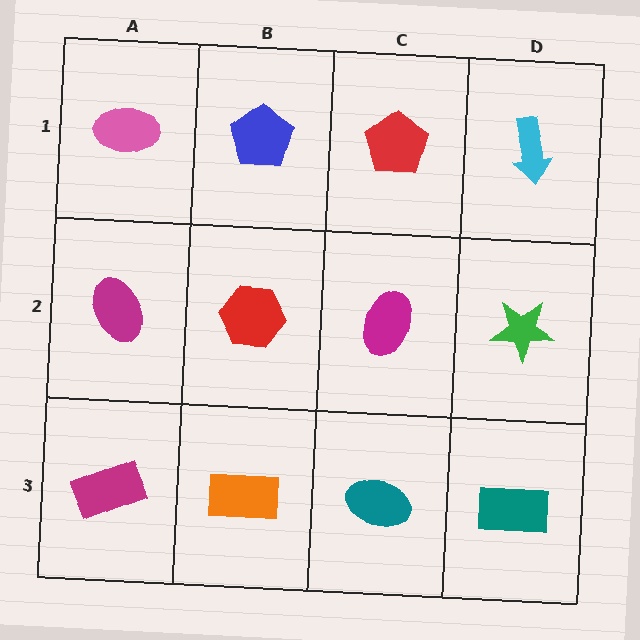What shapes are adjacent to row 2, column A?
A pink ellipse (row 1, column A), a magenta rectangle (row 3, column A), a red hexagon (row 2, column B).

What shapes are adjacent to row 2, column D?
A cyan arrow (row 1, column D), a teal rectangle (row 3, column D), a magenta ellipse (row 2, column C).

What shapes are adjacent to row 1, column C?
A magenta ellipse (row 2, column C), a blue pentagon (row 1, column B), a cyan arrow (row 1, column D).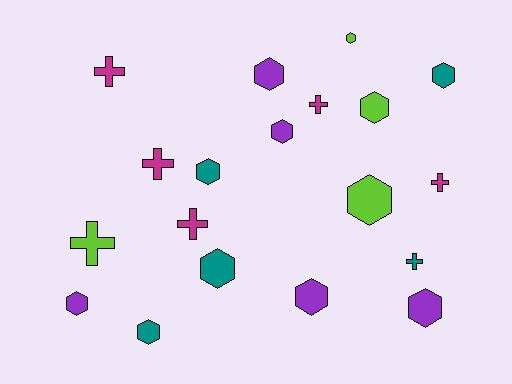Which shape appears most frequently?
Hexagon, with 12 objects.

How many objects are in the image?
There are 19 objects.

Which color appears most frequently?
Magenta, with 5 objects.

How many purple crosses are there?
There are no purple crosses.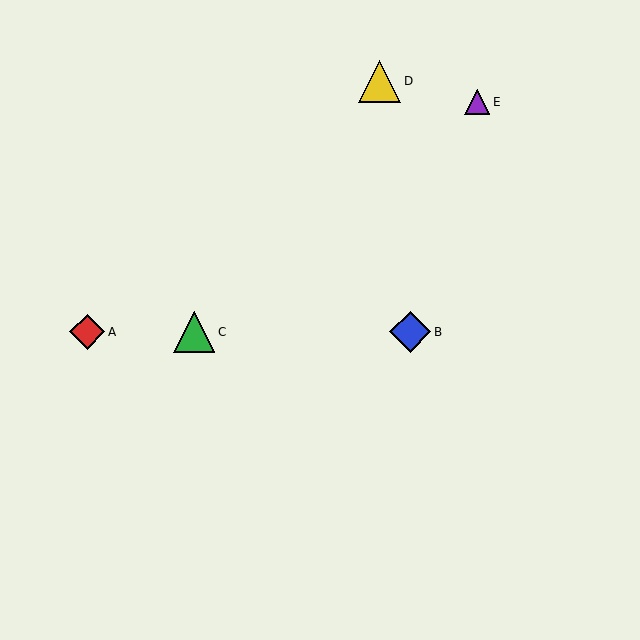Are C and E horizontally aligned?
No, C is at y≈332 and E is at y≈102.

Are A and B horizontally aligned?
Yes, both are at y≈332.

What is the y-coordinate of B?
Object B is at y≈332.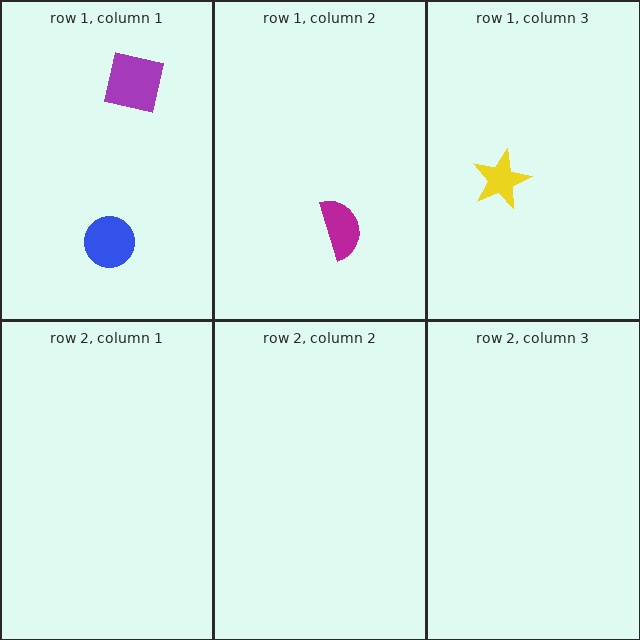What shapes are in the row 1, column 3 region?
The yellow star.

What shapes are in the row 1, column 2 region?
The magenta semicircle.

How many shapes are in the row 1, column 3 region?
1.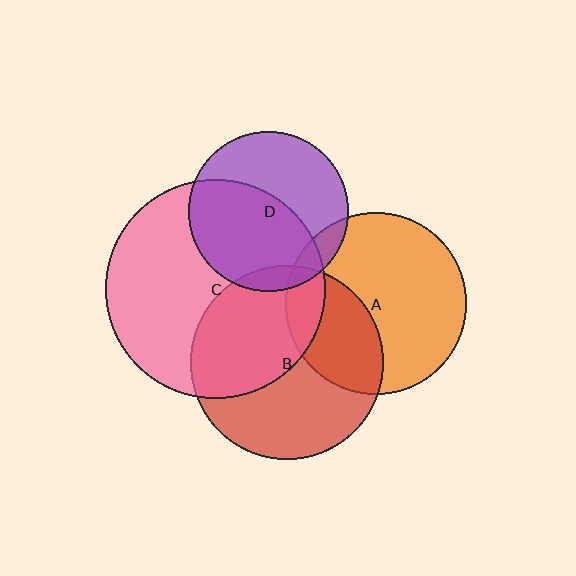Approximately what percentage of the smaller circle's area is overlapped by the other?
Approximately 55%.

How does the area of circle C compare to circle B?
Approximately 1.3 times.